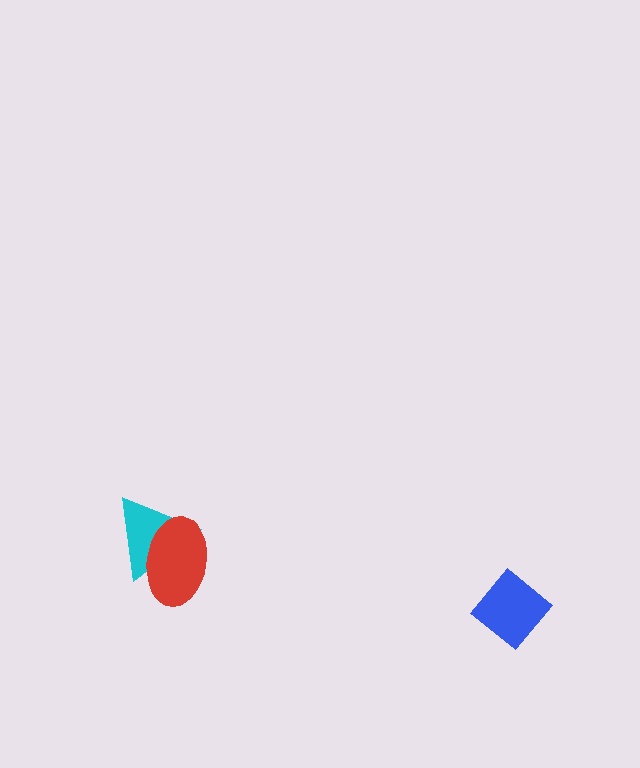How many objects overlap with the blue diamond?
0 objects overlap with the blue diamond.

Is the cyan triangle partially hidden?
Yes, it is partially covered by another shape.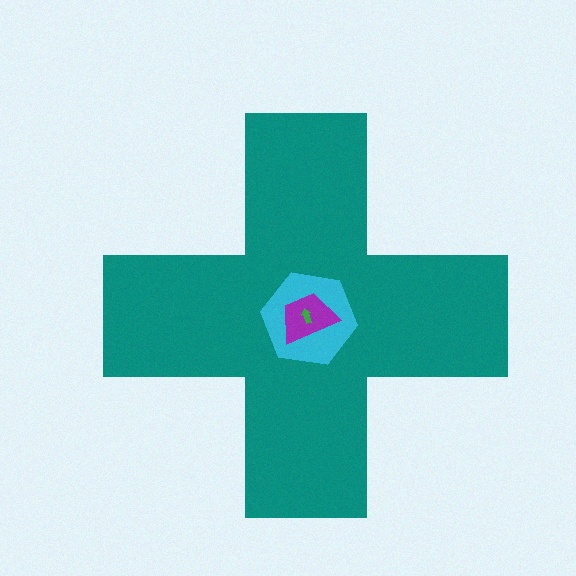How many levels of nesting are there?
4.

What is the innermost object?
The green arrow.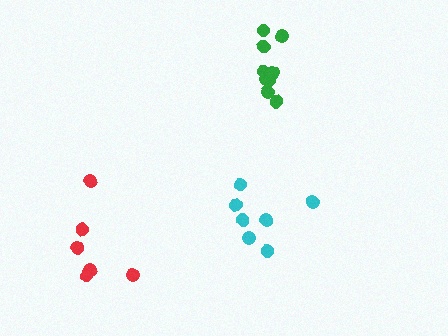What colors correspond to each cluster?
The clusters are colored: cyan, red, green.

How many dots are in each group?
Group 1: 7 dots, Group 2: 6 dots, Group 3: 9 dots (22 total).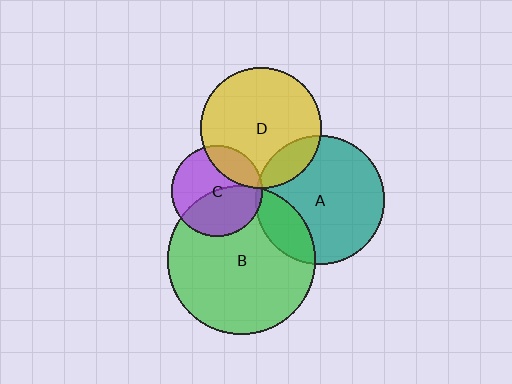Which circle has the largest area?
Circle B (green).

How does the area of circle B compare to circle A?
Approximately 1.3 times.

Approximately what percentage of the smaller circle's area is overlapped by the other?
Approximately 15%.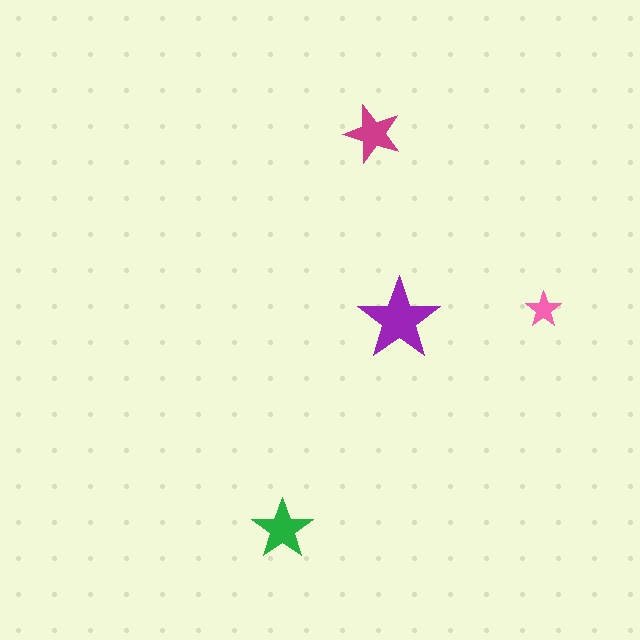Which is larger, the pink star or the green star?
The green one.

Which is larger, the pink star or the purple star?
The purple one.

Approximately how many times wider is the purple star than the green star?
About 1.5 times wider.